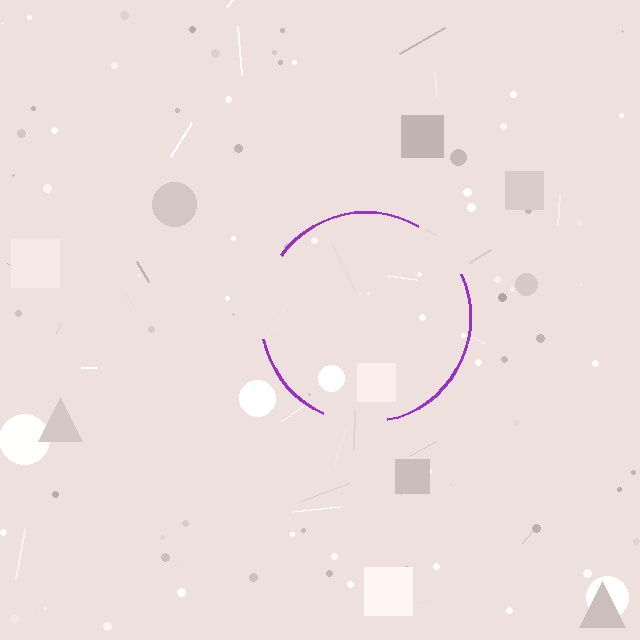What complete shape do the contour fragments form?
The contour fragments form a circle.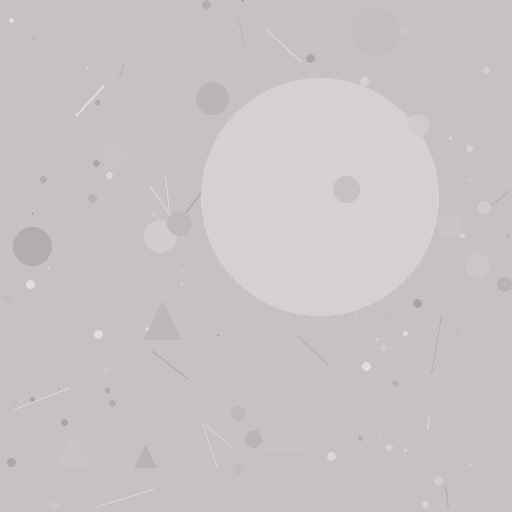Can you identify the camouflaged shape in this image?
The camouflaged shape is a circle.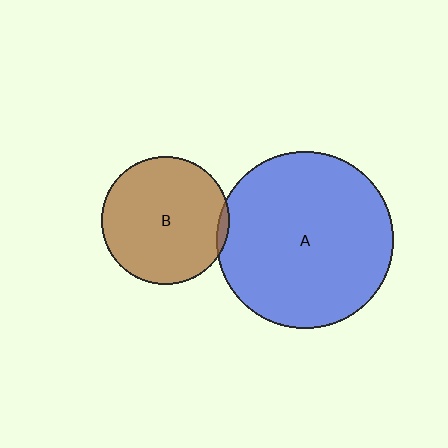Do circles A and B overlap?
Yes.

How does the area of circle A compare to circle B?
Approximately 1.9 times.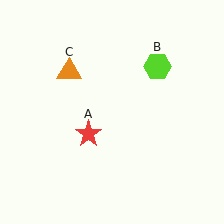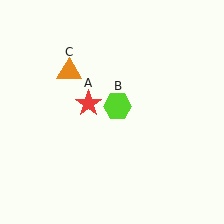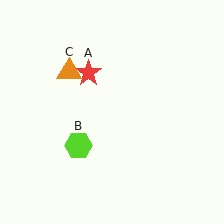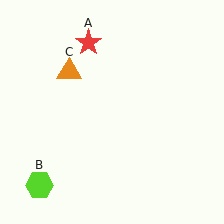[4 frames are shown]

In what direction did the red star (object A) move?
The red star (object A) moved up.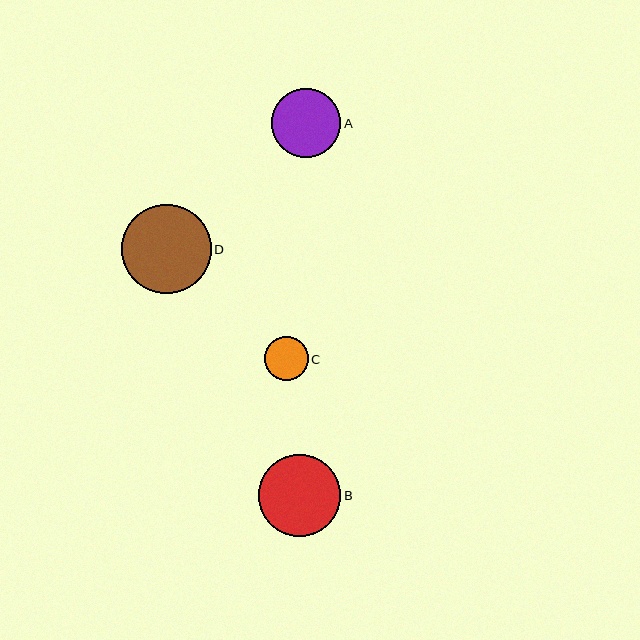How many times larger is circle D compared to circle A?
Circle D is approximately 1.3 times the size of circle A.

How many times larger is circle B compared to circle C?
Circle B is approximately 1.9 times the size of circle C.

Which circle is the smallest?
Circle C is the smallest with a size of approximately 44 pixels.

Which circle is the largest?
Circle D is the largest with a size of approximately 90 pixels.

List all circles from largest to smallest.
From largest to smallest: D, B, A, C.